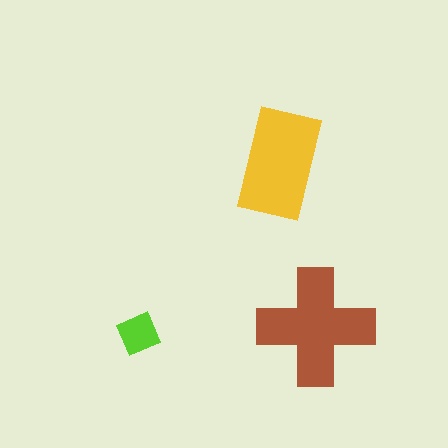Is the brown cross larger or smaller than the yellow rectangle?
Larger.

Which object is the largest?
The brown cross.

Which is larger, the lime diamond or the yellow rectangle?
The yellow rectangle.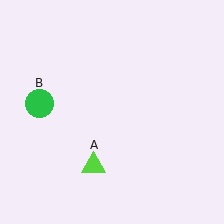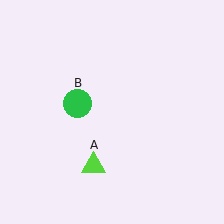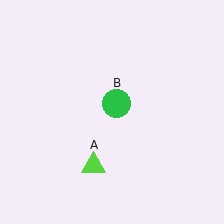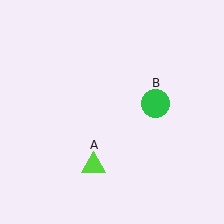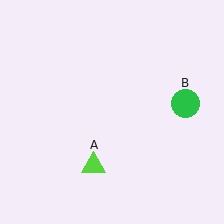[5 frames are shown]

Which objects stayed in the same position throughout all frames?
Lime triangle (object A) remained stationary.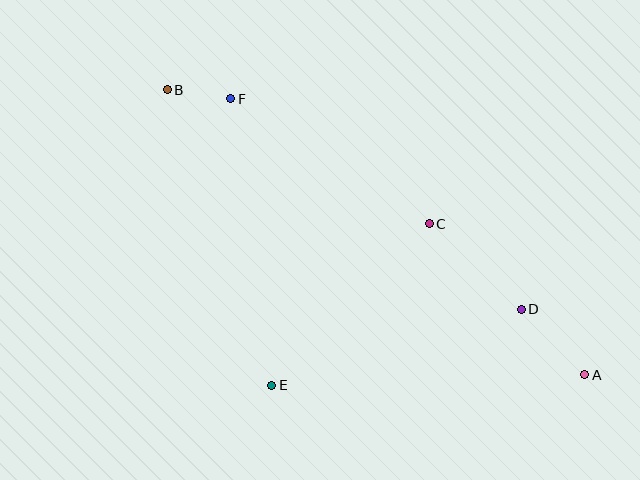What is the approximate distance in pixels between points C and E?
The distance between C and E is approximately 226 pixels.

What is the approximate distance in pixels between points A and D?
The distance between A and D is approximately 91 pixels.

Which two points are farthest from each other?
Points A and B are farthest from each other.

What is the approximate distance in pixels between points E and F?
The distance between E and F is approximately 289 pixels.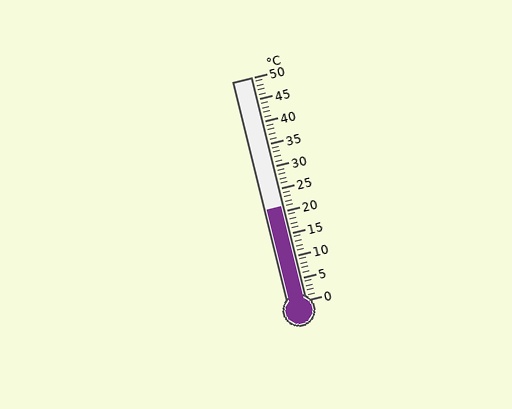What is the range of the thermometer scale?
The thermometer scale ranges from 0°C to 50°C.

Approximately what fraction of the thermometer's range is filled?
The thermometer is filled to approximately 40% of its range.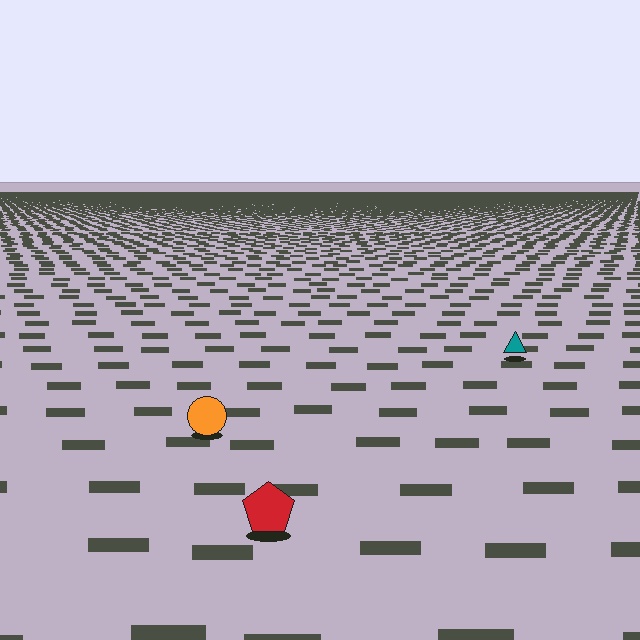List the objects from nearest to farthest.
From nearest to farthest: the red pentagon, the orange circle, the teal triangle.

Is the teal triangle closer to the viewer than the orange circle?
No. The orange circle is closer — you can tell from the texture gradient: the ground texture is coarser near it.